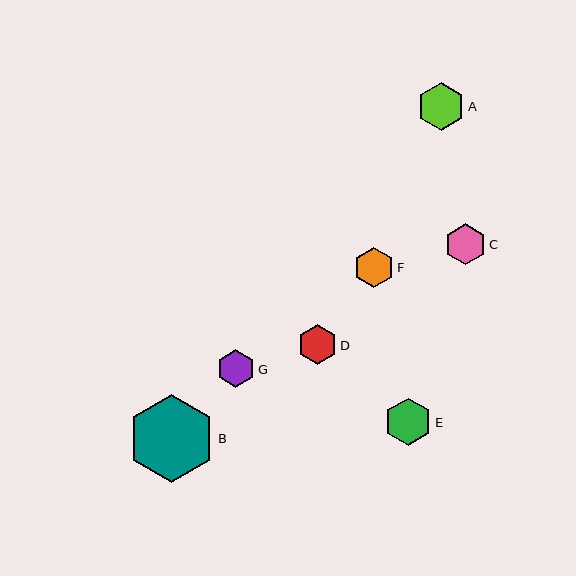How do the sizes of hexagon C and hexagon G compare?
Hexagon C and hexagon G are approximately the same size.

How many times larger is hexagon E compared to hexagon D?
Hexagon E is approximately 1.2 times the size of hexagon D.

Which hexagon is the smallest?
Hexagon G is the smallest with a size of approximately 38 pixels.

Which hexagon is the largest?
Hexagon B is the largest with a size of approximately 88 pixels.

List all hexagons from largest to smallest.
From largest to smallest: B, E, A, C, F, D, G.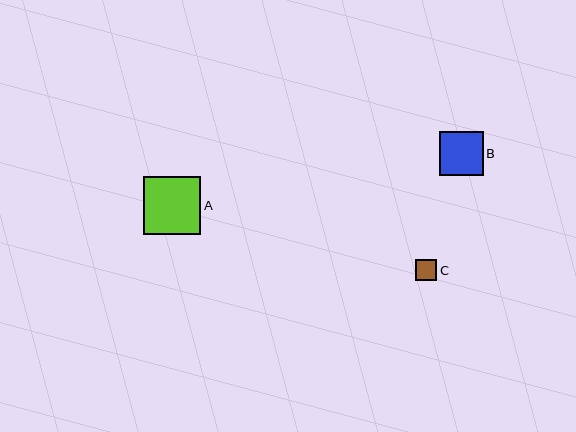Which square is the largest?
Square A is the largest with a size of approximately 58 pixels.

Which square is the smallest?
Square C is the smallest with a size of approximately 21 pixels.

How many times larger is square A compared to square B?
Square A is approximately 1.3 times the size of square B.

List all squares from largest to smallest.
From largest to smallest: A, B, C.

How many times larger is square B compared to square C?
Square B is approximately 2.0 times the size of square C.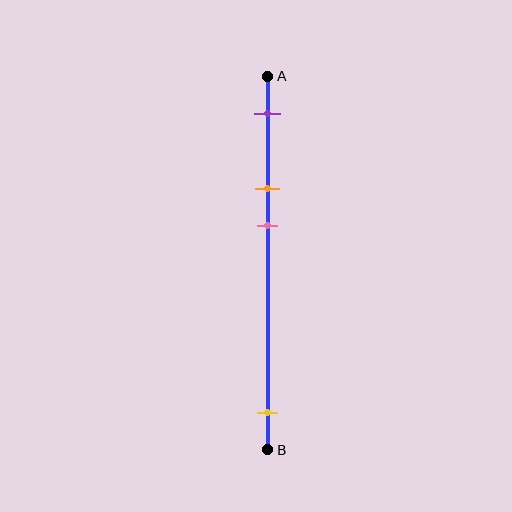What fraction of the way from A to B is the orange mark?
The orange mark is approximately 30% (0.3) of the way from A to B.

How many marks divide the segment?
There are 4 marks dividing the segment.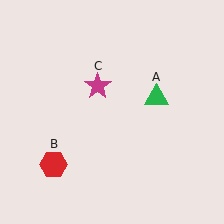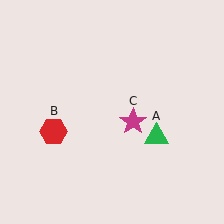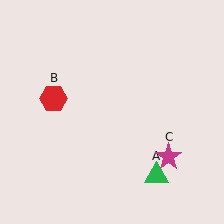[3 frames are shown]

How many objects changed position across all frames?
3 objects changed position: green triangle (object A), red hexagon (object B), magenta star (object C).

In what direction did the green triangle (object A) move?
The green triangle (object A) moved down.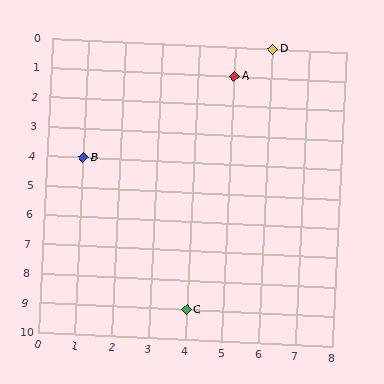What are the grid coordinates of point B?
Point B is at grid coordinates (1, 4).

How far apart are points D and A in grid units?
Points D and A are 1 column and 1 row apart (about 1.4 grid units diagonally).